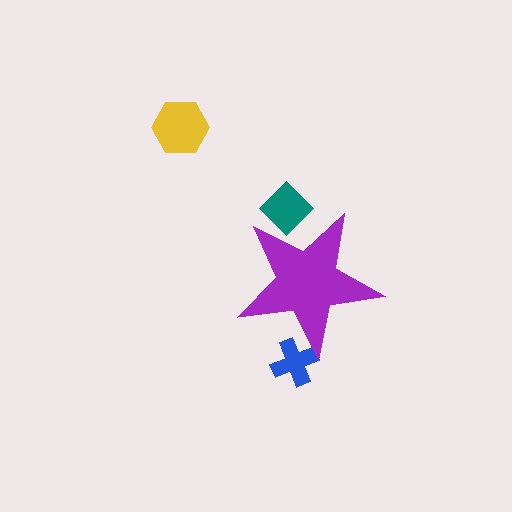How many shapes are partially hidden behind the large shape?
2 shapes are partially hidden.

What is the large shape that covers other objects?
A purple star.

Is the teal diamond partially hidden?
Yes, the teal diamond is partially hidden behind the purple star.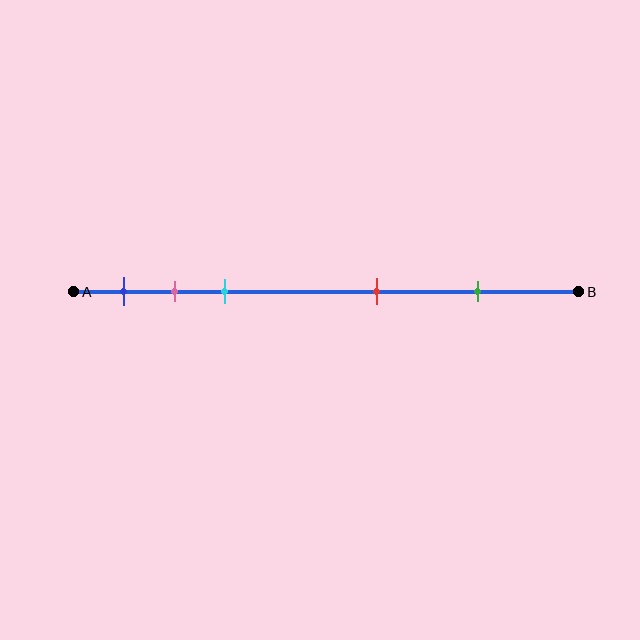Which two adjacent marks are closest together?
The pink and cyan marks are the closest adjacent pair.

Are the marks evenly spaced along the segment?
No, the marks are not evenly spaced.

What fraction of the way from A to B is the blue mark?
The blue mark is approximately 10% (0.1) of the way from A to B.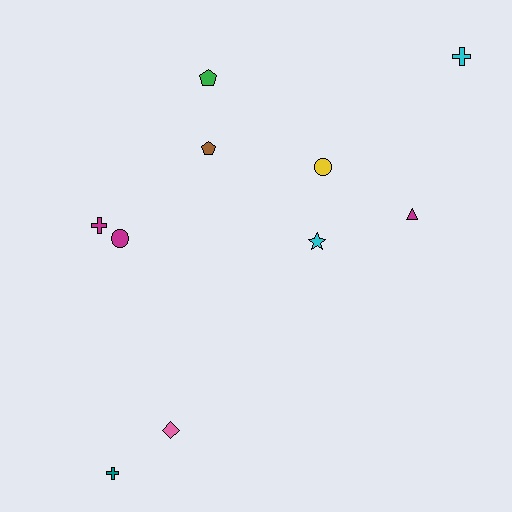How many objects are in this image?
There are 10 objects.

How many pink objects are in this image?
There is 1 pink object.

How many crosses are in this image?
There are 3 crosses.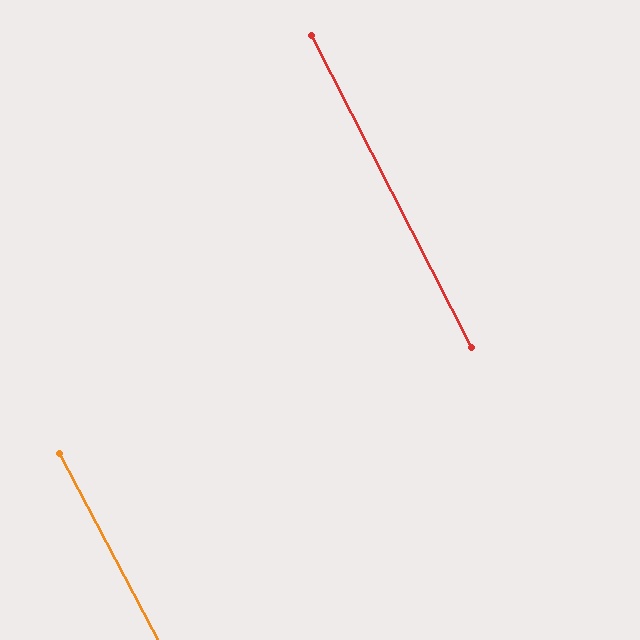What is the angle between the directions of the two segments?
Approximately 1 degree.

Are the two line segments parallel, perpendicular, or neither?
Parallel — their directions differ by only 0.6°.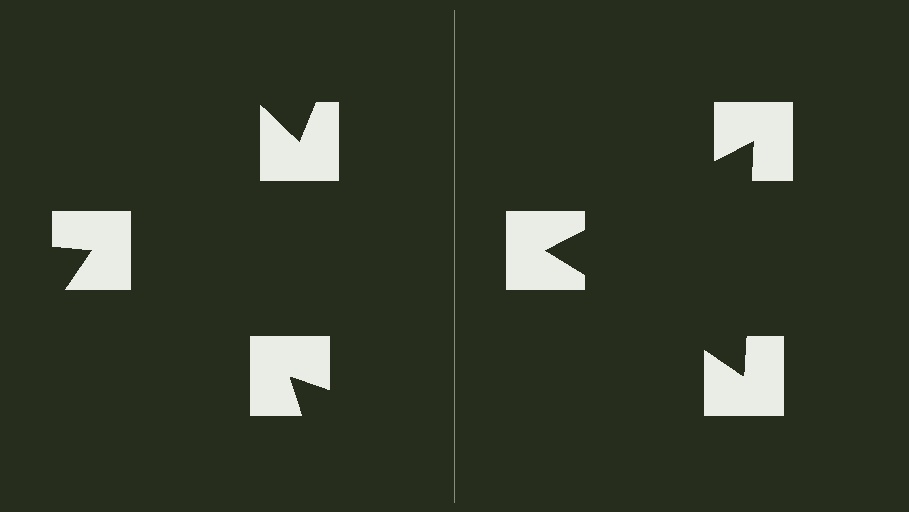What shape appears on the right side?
An illusory triangle.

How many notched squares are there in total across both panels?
6 — 3 on each side.